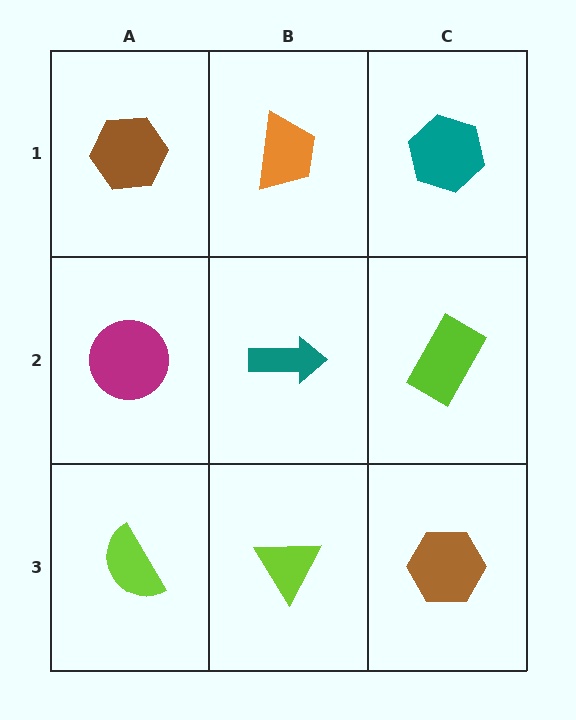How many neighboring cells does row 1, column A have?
2.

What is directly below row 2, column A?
A lime semicircle.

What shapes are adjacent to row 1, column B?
A teal arrow (row 2, column B), a brown hexagon (row 1, column A), a teal hexagon (row 1, column C).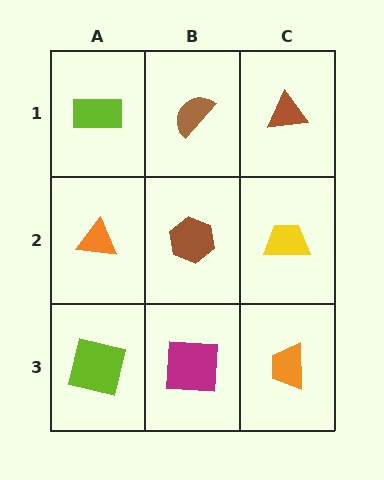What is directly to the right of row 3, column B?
An orange trapezoid.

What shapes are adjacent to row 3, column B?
A brown hexagon (row 2, column B), a lime square (row 3, column A), an orange trapezoid (row 3, column C).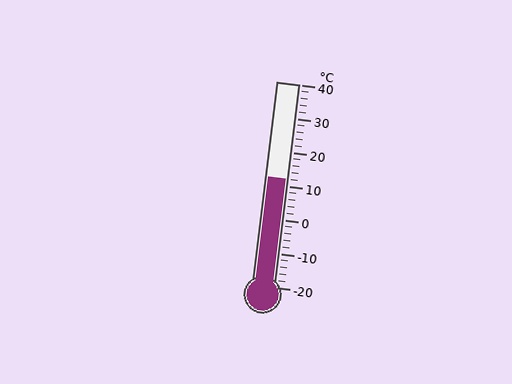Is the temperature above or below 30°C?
The temperature is below 30°C.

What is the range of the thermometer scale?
The thermometer scale ranges from -20°C to 40°C.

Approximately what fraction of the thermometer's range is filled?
The thermometer is filled to approximately 55% of its range.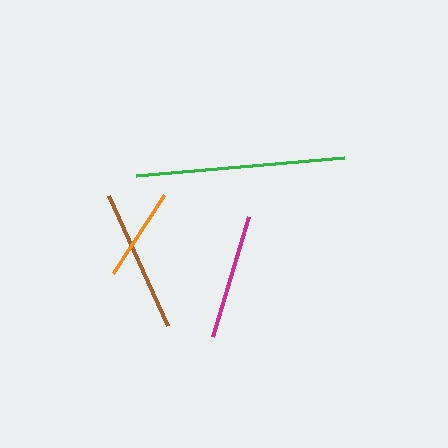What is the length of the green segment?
The green segment is approximately 208 pixels long.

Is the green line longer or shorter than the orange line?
The green line is longer than the orange line.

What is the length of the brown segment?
The brown segment is approximately 142 pixels long.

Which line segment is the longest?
The green line is the longest at approximately 208 pixels.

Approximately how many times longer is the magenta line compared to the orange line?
The magenta line is approximately 1.3 times the length of the orange line.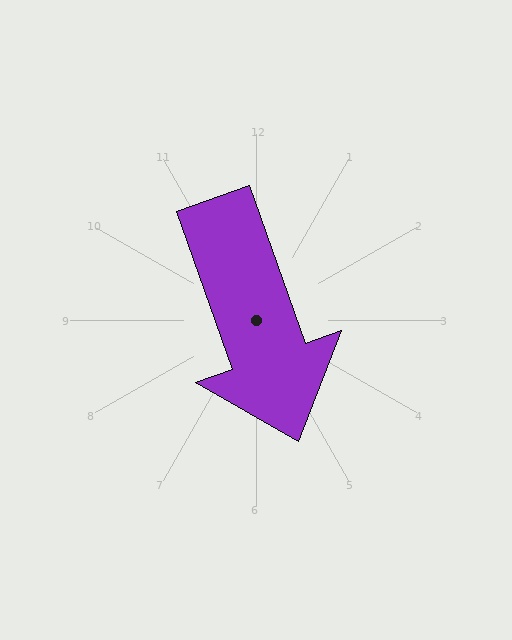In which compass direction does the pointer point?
South.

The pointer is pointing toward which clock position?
Roughly 5 o'clock.